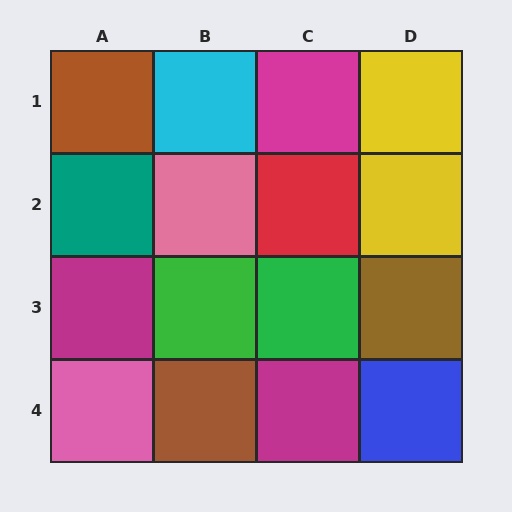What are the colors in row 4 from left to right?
Pink, brown, magenta, blue.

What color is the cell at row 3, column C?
Green.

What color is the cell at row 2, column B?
Pink.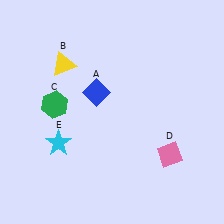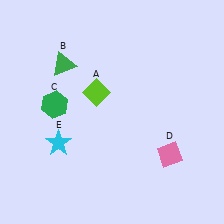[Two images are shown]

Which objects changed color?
A changed from blue to lime. B changed from yellow to green.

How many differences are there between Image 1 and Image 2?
There are 2 differences between the two images.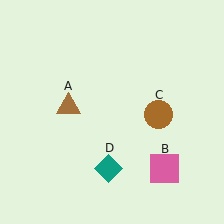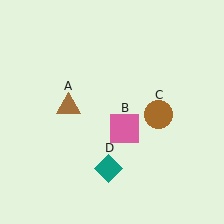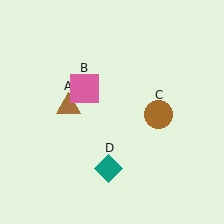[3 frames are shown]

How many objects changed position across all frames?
1 object changed position: pink square (object B).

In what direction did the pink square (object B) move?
The pink square (object B) moved up and to the left.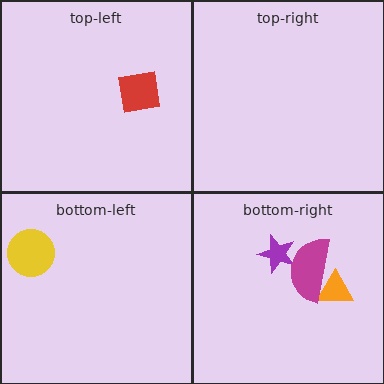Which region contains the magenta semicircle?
The bottom-right region.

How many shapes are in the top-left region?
1.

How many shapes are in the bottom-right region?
3.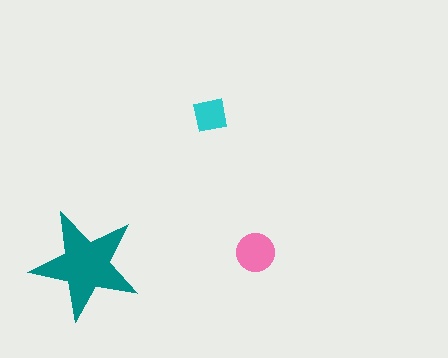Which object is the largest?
The teal star.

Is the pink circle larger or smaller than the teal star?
Smaller.